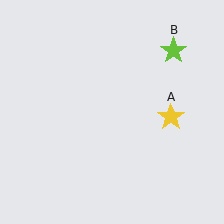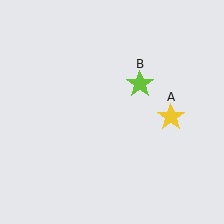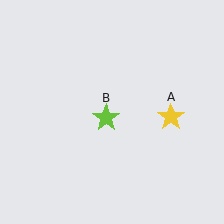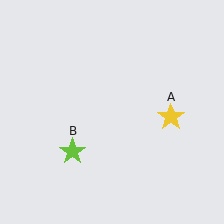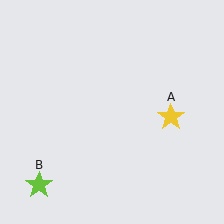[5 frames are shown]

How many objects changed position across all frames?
1 object changed position: lime star (object B).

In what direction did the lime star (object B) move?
The lime star (object B) moved down and to the left.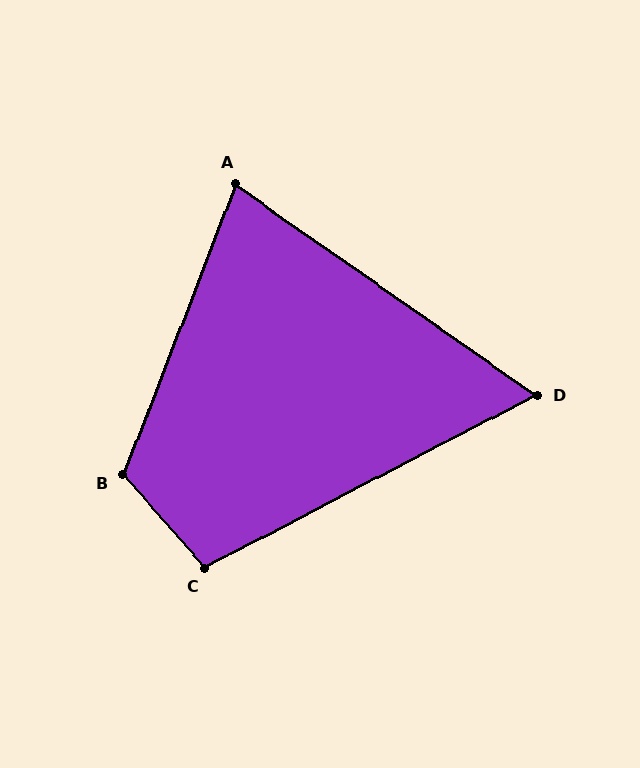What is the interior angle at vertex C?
Approximately 104 degrees (obtuse).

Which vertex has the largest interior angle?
B, at approximately 117 degrees.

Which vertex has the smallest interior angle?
D, at approximately 63 degrees.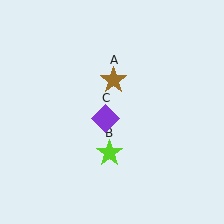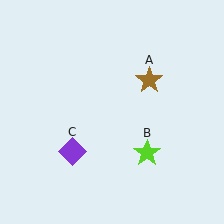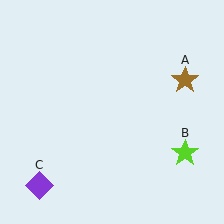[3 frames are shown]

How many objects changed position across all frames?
3 objects changed position: brown star (object A), lime star (object B), purple diamond (object C).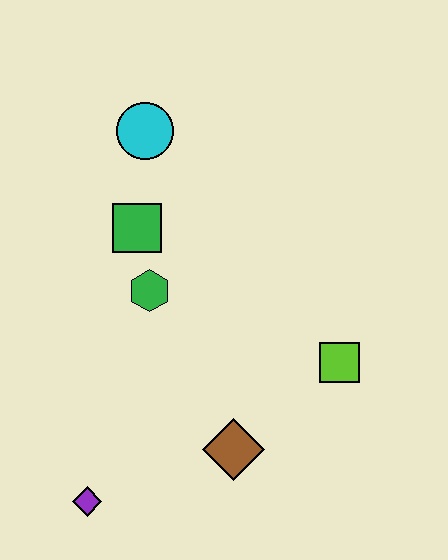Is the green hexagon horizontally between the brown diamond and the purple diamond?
Yes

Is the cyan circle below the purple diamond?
No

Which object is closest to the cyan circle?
The green square is closest to the cyan circle.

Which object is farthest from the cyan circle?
The purple diamond is farthest from the cyan circle.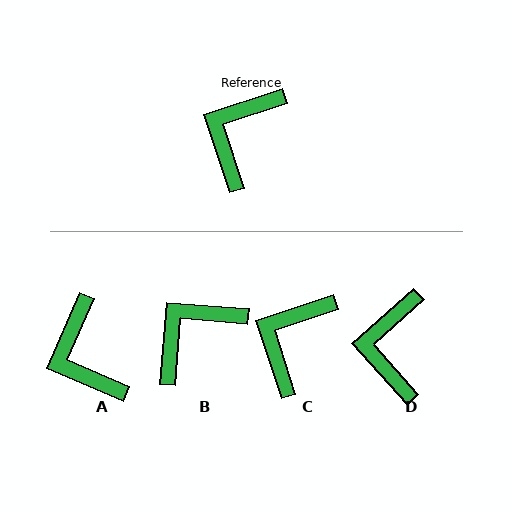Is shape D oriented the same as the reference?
No, it is off by about 24 degrees.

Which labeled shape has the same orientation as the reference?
C.